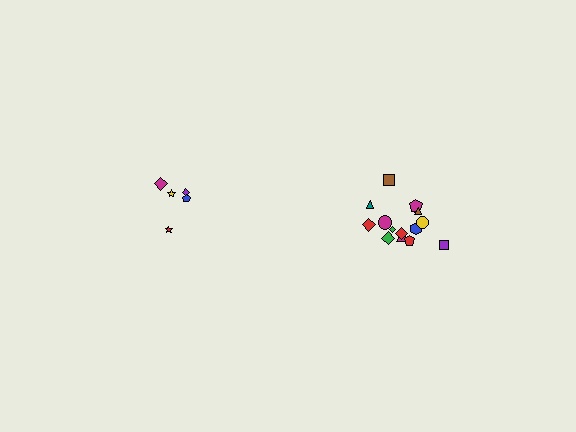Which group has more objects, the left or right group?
The right group.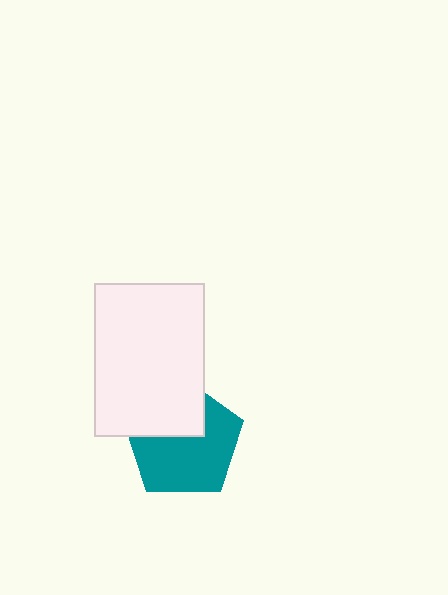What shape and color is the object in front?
The object in front is a white rectangle.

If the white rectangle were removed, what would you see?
You would see the complete teal pentagon.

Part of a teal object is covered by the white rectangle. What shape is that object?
It is a pentagon.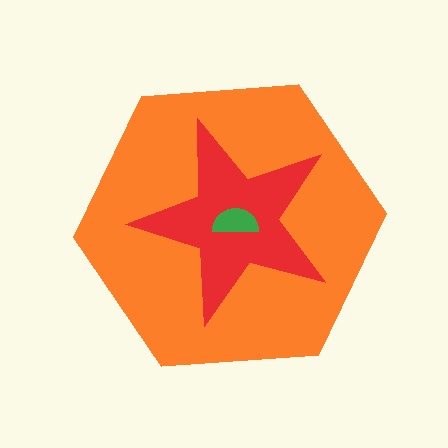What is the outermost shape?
The orange hexagon.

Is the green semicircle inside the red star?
Yes.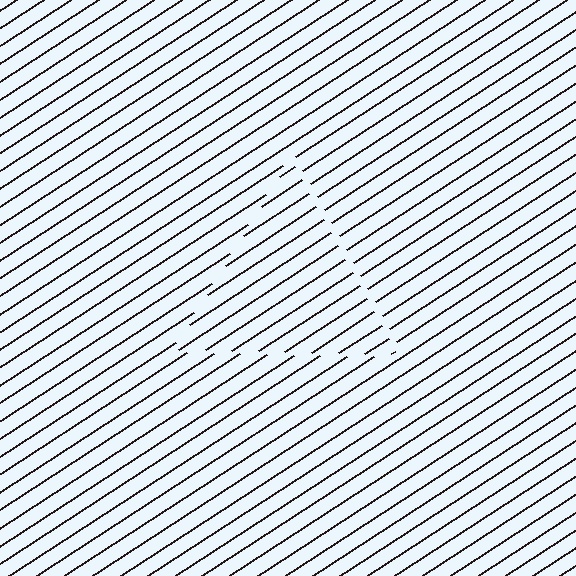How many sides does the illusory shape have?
3 sides — the line-ends trace a triangle.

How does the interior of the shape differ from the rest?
The interior of the shape contains the same grating, shifted by half a period — the contour is defined by the phase discontinuity where line-ends from the inner and outer gratings abut.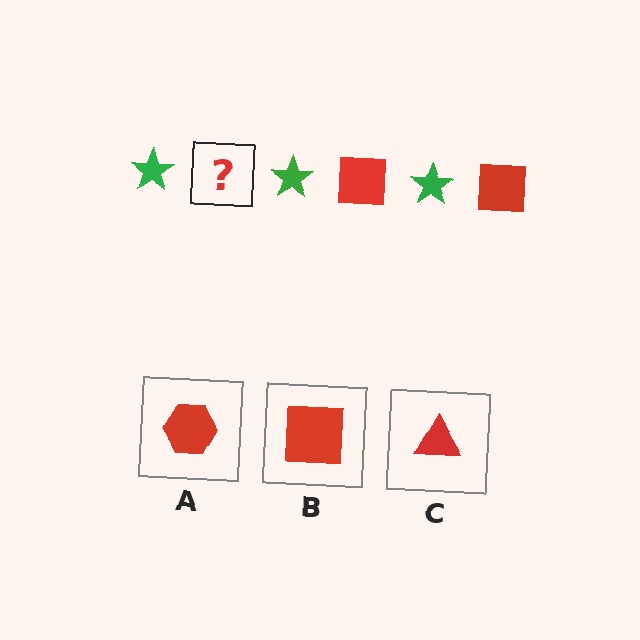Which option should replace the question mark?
Option B.